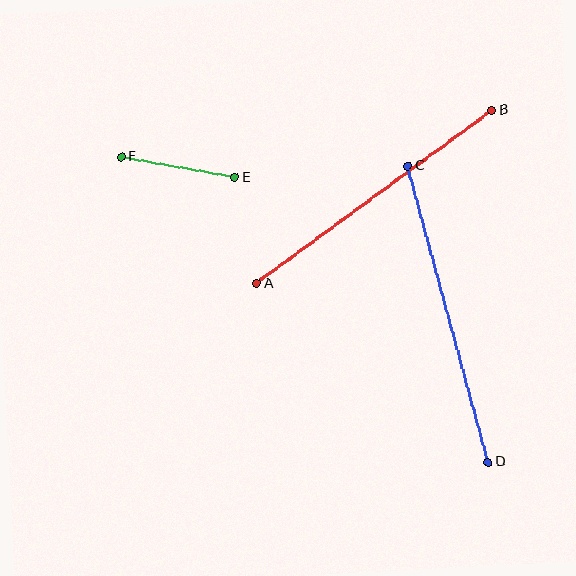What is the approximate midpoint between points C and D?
The midpoint is at approximately (448, 314) pixels.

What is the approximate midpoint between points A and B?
The midpoint is at approximately (374, 197) pixels.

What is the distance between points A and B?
The distance is approximately 292 pixels.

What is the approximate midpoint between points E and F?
The midpoint is at approximately (178, 167) pixels.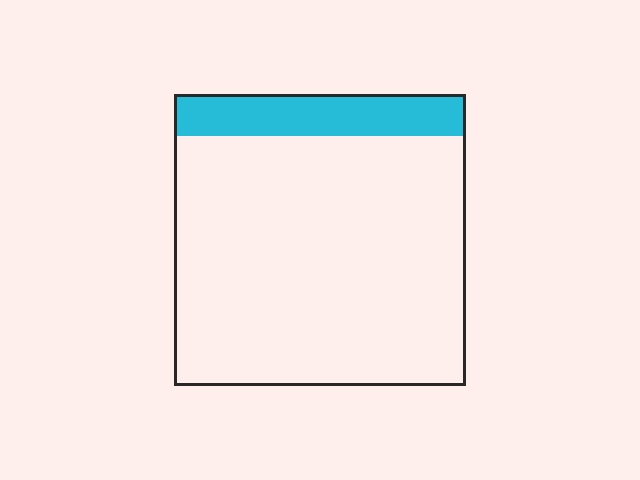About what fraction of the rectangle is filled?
About one eighth (1/8).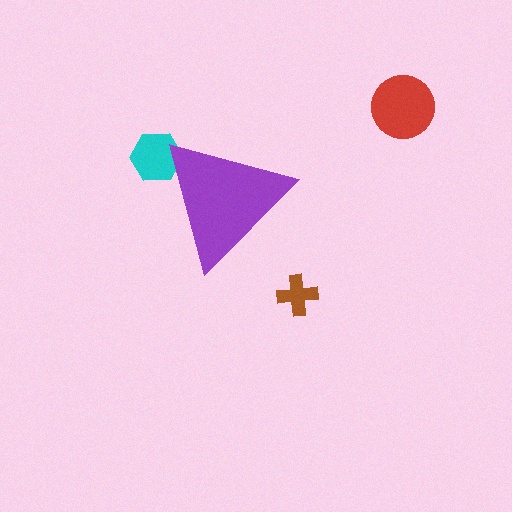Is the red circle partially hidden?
No, the red circle is fully visible.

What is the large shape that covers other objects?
A purple triangle.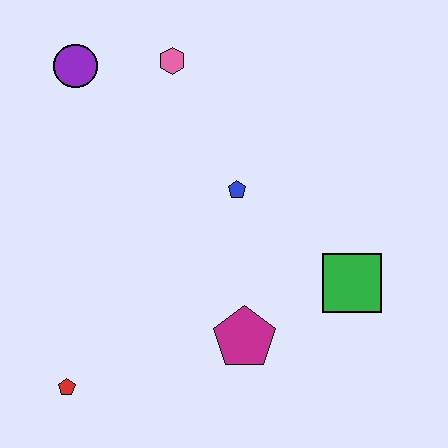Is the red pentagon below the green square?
Yes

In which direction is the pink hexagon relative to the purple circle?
The pink hexagon is to the right of the purple circle.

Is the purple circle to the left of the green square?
Yes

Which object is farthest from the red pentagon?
The pink hexagon is farthest from the red pentagon.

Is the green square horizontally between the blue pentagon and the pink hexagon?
No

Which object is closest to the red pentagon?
The magenta pentagon is closest to the red pentagon.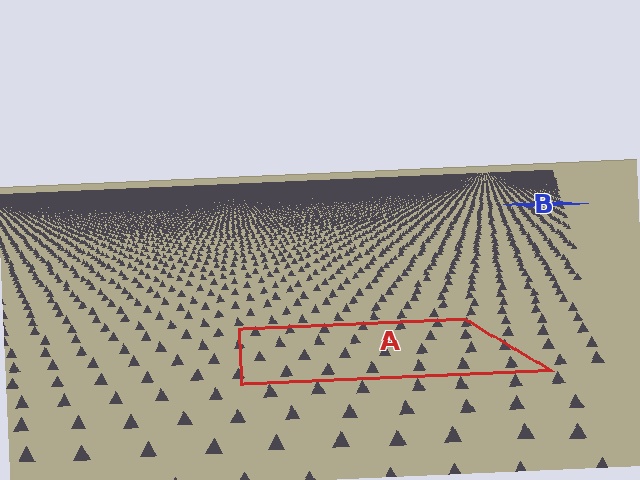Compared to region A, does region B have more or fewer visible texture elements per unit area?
Region B has more texture elements per unit area — they are packed more densely because it is farther away.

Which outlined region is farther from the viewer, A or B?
Region B is farther from the viewer — the texture elements inside it appear smaller and more densely packed.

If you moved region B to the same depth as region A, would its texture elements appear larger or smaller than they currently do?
They would appear larger. At a closer depth, the same texture elements are projected at a bigger on-screen size.